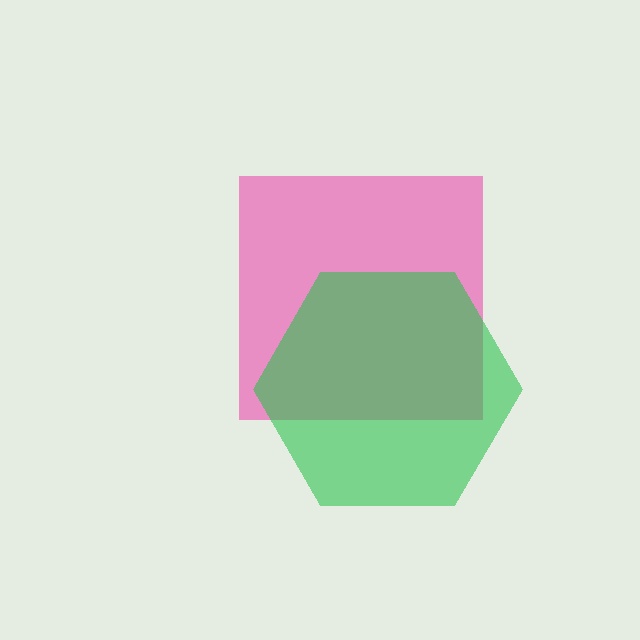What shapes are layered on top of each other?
The layered shapes are: a pink square, a green hexagon.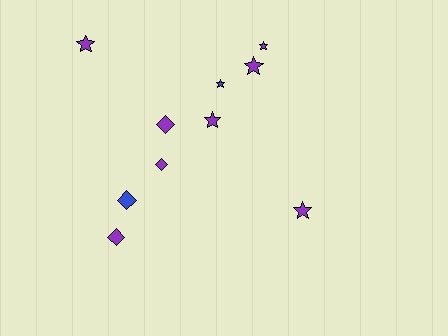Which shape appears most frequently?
Star, with 6 objects.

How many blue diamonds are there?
There is 1 blue diamond.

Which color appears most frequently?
Purple, with 8 objects.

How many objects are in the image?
There are 10 objects.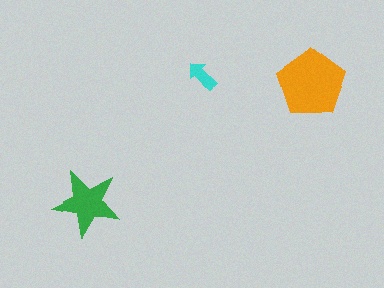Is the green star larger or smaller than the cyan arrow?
Larger.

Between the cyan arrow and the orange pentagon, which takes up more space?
The orange pentagon.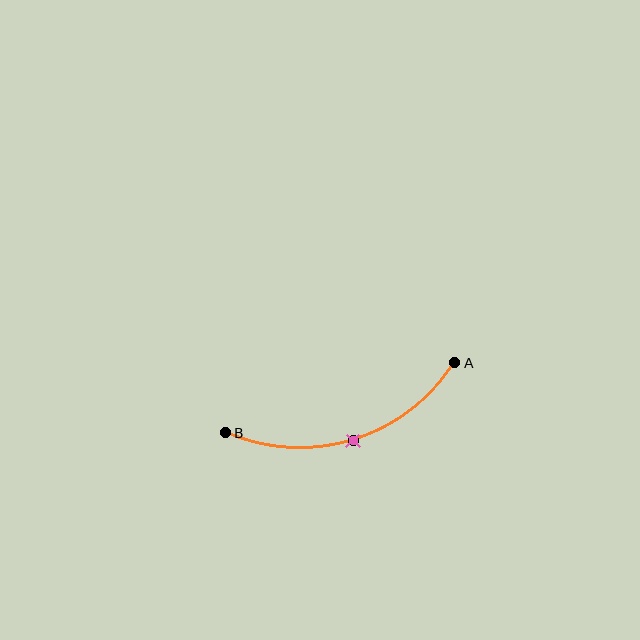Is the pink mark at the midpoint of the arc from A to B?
Yes. The pink mark lies on the arc at equal arc-length from both A and B — it is the arc midpoint.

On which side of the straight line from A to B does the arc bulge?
The arc bulges below the straight line connecting A and B.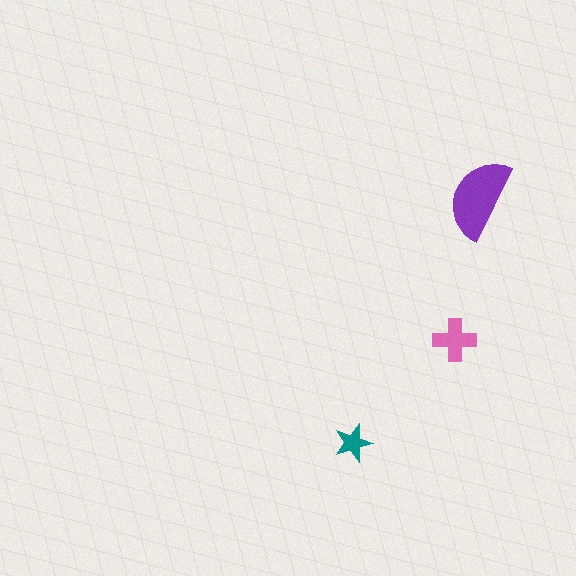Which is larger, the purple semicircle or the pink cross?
The purple semicircle.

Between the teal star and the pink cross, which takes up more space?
The pink cross.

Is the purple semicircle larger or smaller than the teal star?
Larger.